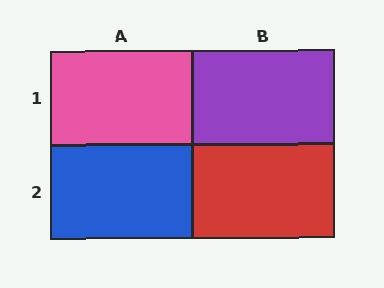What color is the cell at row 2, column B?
Red.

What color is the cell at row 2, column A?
Blue.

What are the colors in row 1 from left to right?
Pink, purple.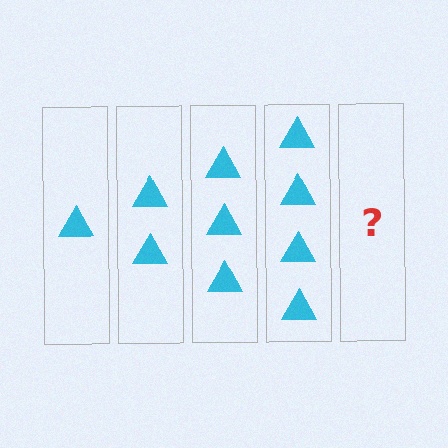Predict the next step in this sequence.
The next step is 5 triangles.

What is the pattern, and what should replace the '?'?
The pattern is that each step adds one more triangle. The '?' should be 5 triangles.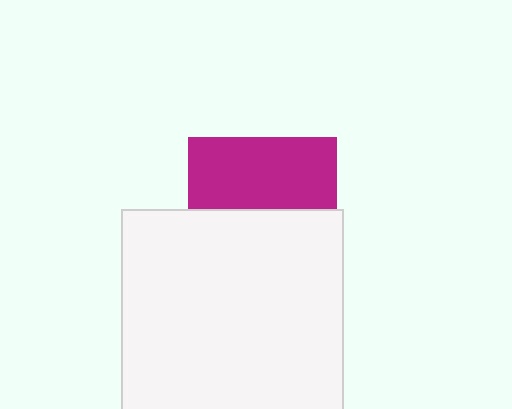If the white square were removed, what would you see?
You would see the complete magenta square.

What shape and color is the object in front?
The object in front is a white square.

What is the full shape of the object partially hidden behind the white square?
The partially hidden object is a magenta square.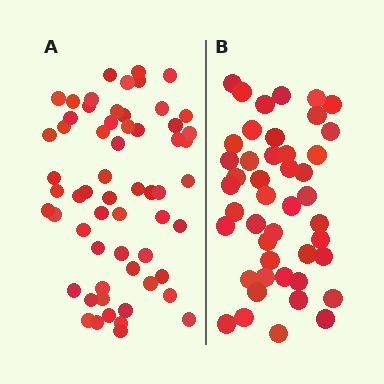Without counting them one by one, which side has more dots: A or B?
Region A (the left region) has more dots.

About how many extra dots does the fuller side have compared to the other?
Region A has approximately 15 more dots than region B.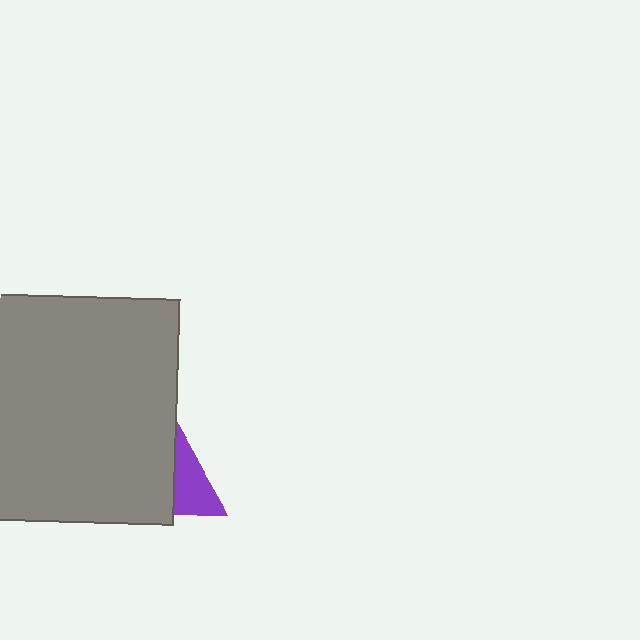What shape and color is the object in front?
The object in front is a gray square.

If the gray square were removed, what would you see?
You would see the complete purple triangle.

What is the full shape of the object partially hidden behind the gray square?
The partially hidden object is a purple triangle.